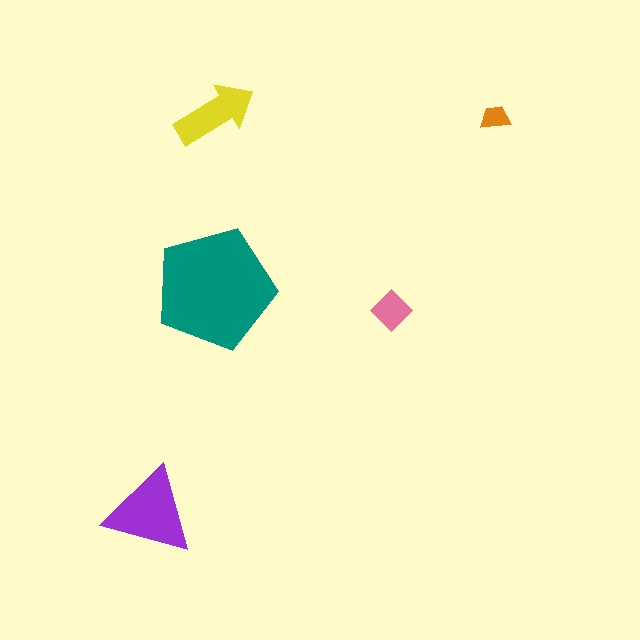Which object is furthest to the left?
The purple triangle is leftmost.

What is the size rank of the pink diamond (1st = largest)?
4th.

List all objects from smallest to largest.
The orange trapezoid, the pink diamond, the yellow arrow, the purple triangle, the teal pentagon.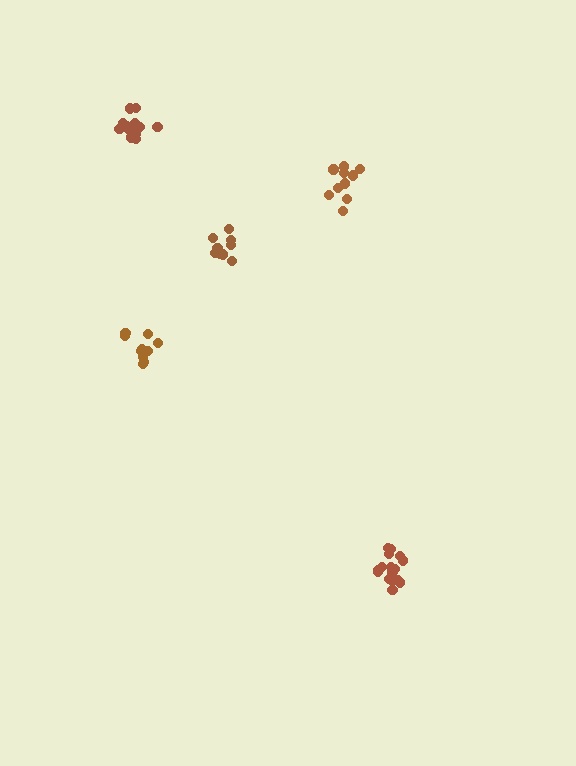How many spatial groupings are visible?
There are 5 spatial groupings.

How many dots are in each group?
Group 1: 10 dots, Group 2: 10 dots, Group 3: 16 dots, Group 4: 11 dots, Group 5: 13 dots (60 total).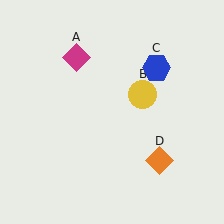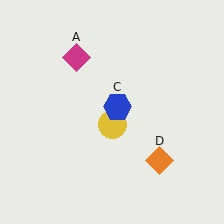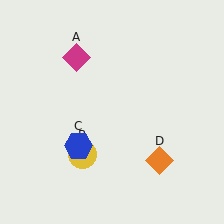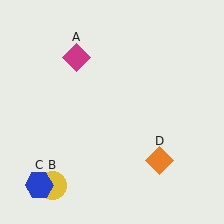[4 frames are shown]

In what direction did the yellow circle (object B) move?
The yellow circle (object B) moved down and to the left.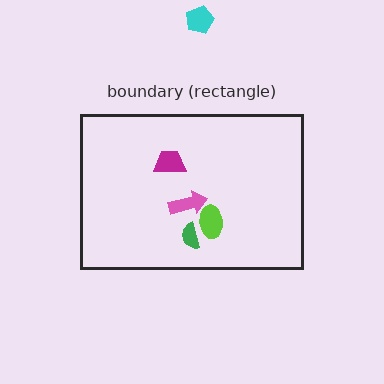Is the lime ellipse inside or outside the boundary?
Inside.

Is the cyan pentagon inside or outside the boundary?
Outside.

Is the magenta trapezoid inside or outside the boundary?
Inside.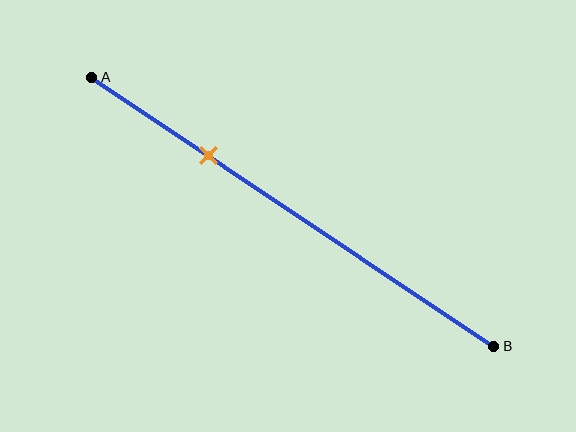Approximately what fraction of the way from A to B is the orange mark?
The orange mark is approximately 30% of the way from A to B.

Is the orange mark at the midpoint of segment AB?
No, the mark is at about 30% from A, not at the 50% midpoint.